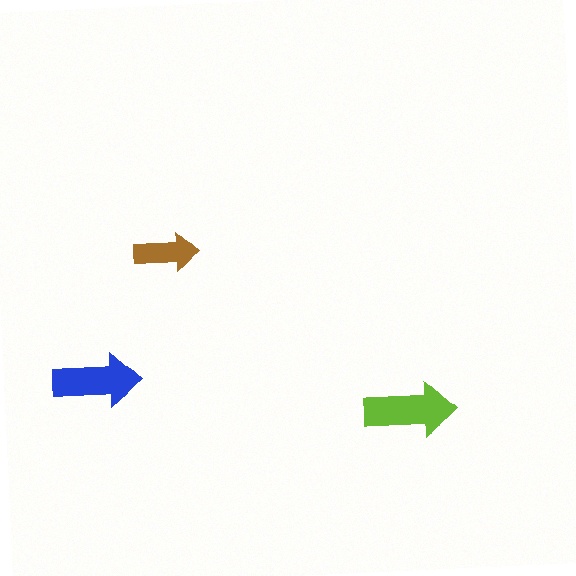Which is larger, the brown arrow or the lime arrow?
The lime one.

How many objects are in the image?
There are 3 objects in the image.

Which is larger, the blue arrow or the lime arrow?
The lime one.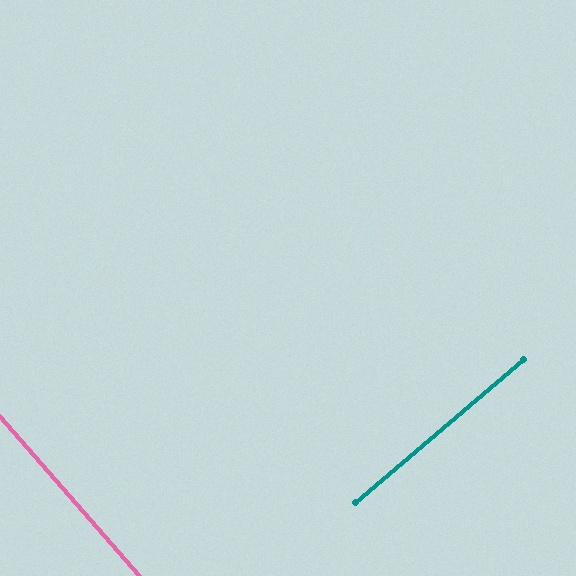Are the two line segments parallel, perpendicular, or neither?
Perpendicular — they meet at approximately 89°.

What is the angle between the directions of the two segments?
Approximately 89 degrees.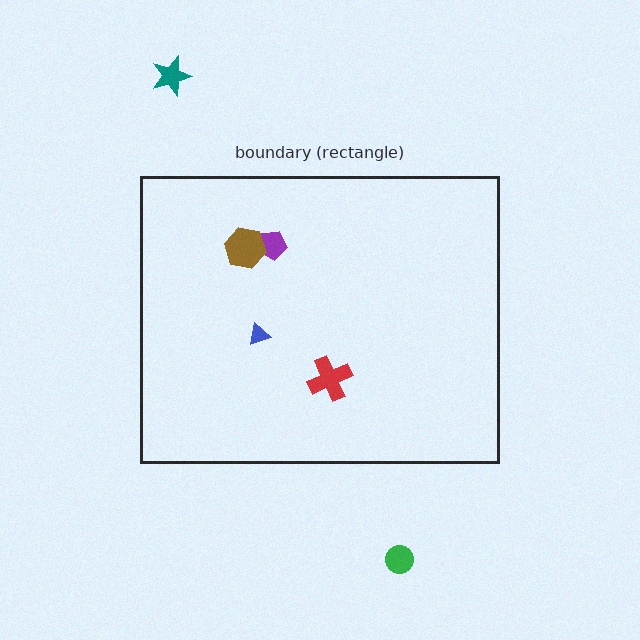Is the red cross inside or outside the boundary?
Inside.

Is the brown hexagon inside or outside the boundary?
Inside.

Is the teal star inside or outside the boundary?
Outside.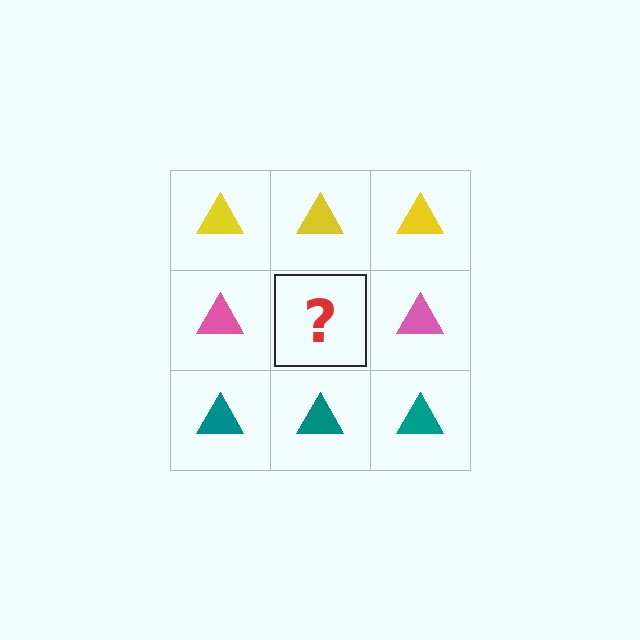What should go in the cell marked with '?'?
The missing cell should contain a pink triangle.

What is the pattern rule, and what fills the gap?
The rule is that each row has a consistent color. The gap should be filled with a pink triangle.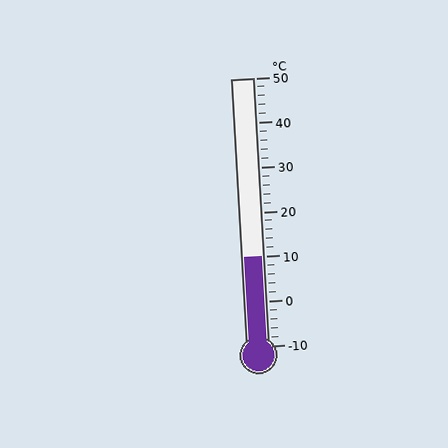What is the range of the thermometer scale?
The thermometer scale ranges from -10°C to 50°C.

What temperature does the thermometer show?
The thermometer shows approximately 10°C.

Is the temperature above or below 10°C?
The temperature is at 10°C.